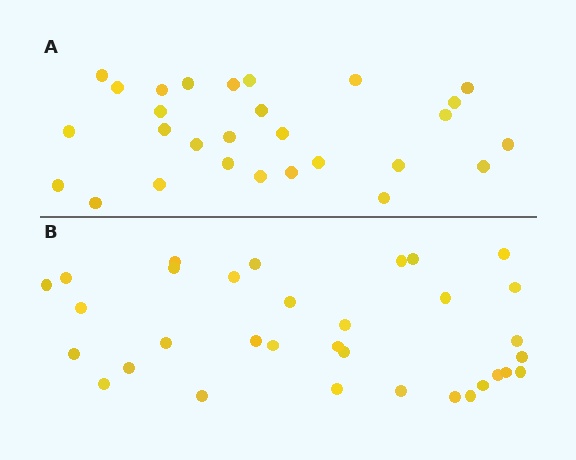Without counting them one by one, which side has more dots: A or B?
Region B (the bottom region) has more dots.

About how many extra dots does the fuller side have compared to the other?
Region B has about 5 more dots than region A.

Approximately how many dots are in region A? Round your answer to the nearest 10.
About 30 dots. (The exact count is 28, which rounds to 30.)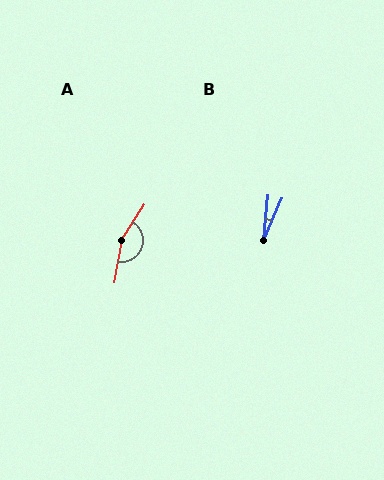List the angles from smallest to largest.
B (18°), A (157°).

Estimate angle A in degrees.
Approximately 157 degrees.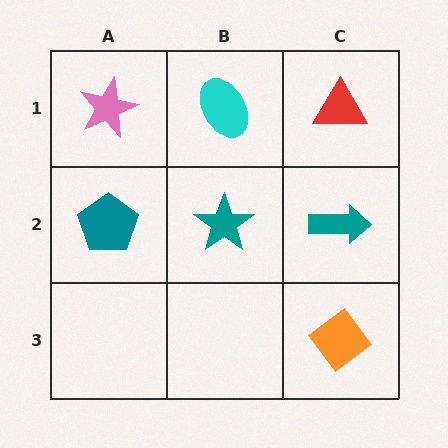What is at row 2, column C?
A teal arrow.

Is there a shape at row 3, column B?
No, that cell is empty.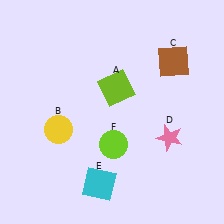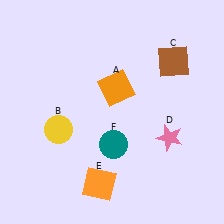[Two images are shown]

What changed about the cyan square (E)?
In Image 1, E is cyan. In Image 2, it changed to orange.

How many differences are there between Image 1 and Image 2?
There are 3 differences between the two images.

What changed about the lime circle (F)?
In Image 1, F is lime. In Image 2, it changed to teal.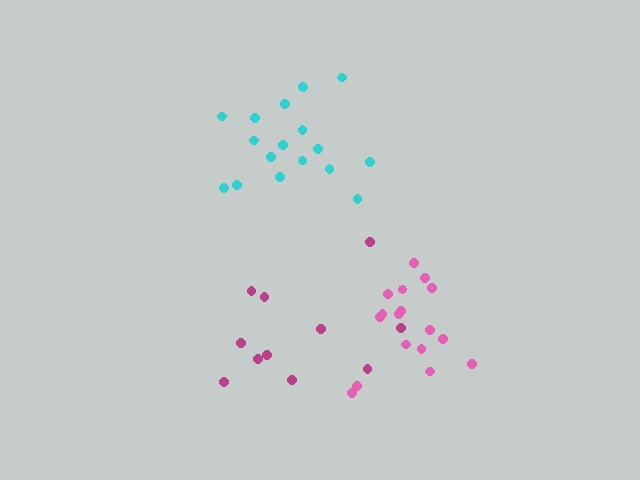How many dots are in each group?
Group 1: 17 dots, Group 2: 17 dots, Group 3: 11 dots (45 total).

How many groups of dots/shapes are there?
There are 3 groups.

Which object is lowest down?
The magenta cluster is bottommost.